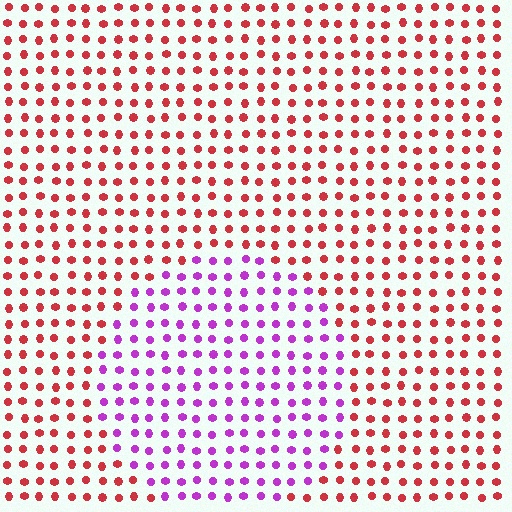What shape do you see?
I see a circle.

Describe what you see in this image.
The image is filled with small red elements in a uniform arrangement. A circle-shaped region is visible where the elements are tinted to a slightly different hue, forming a subtle color boundary.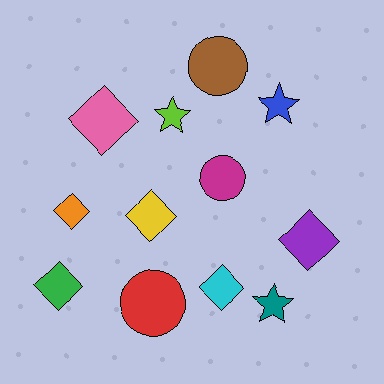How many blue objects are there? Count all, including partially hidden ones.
There is 1 blue object.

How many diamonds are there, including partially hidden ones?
There are 6 diamonds.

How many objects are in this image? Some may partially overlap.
There are 12 objects.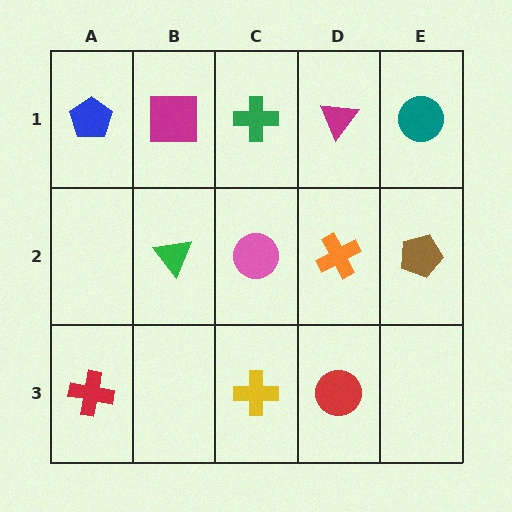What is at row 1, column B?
A magenta square.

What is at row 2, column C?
A pink circle.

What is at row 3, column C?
A yellow cross.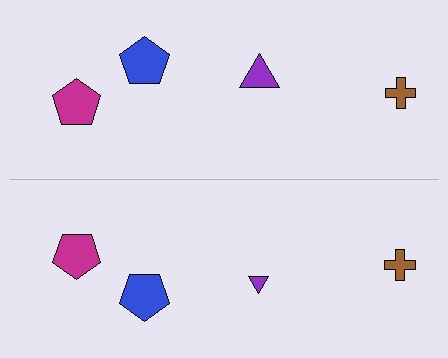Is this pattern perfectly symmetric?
No, the pattern is not perfectly symmetric. The purple triangle on the bottom side has a different size than its mirror counterpart.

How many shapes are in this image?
There are 8 shapes in this image.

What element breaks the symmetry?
The purple triangle on the bottom side has a different size than its mirror counterpart.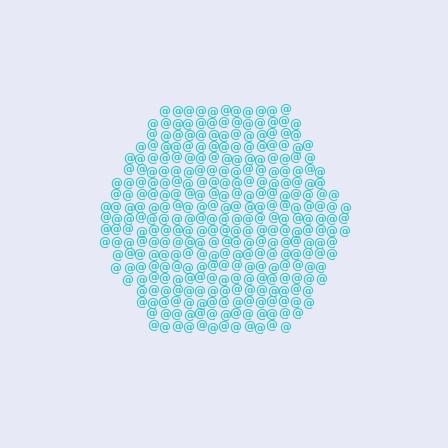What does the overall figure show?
The overall figure shows a hexagon.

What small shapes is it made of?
It is made of small at signs.